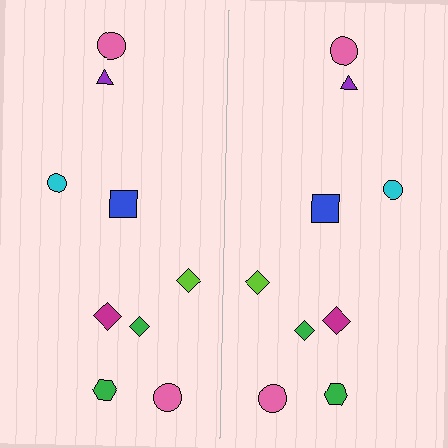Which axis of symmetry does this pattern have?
The pattern has a vertical axis of symmetry running through the center of the image.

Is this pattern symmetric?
Yes, this pattern has bilateral (reflection) symmetry.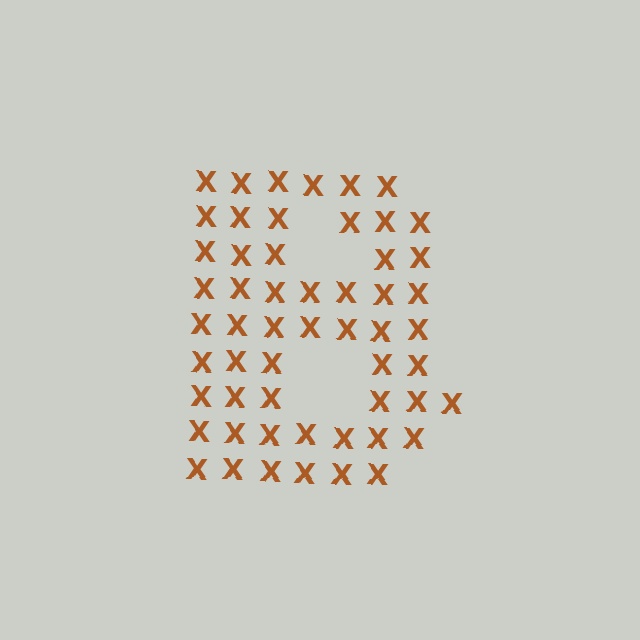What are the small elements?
The small elements are letter X's.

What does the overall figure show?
The overall figure shows the letter B.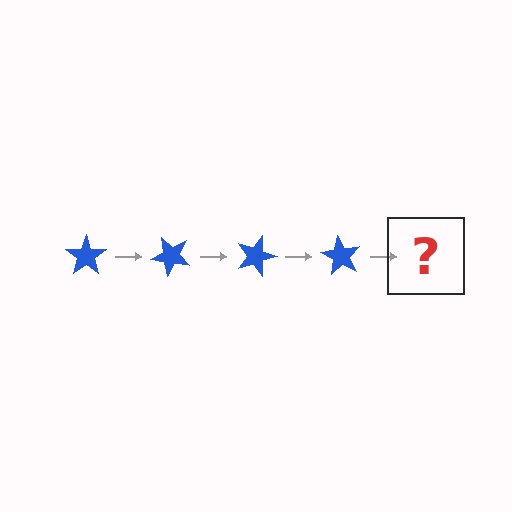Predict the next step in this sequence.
The next step is a blue star rotated 180 degrees.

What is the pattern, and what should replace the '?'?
The pattern is that the star rotates 45 degrees each step. The '?' should be a blue star rotated 180 degrees.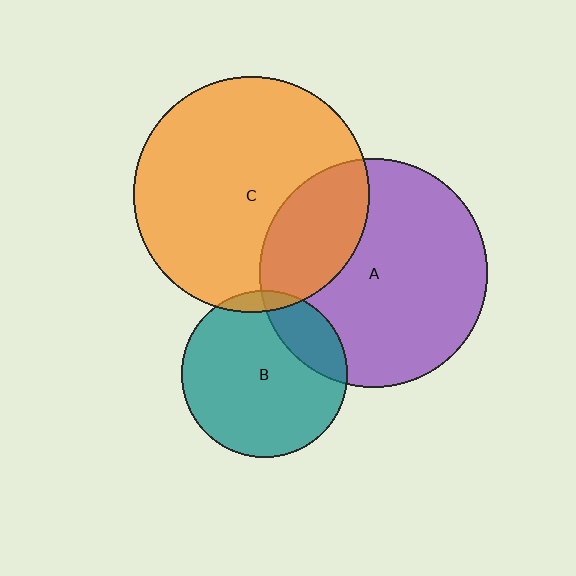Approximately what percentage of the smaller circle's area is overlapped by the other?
Approximately 20%.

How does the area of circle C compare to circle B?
Approximately 2.0 times.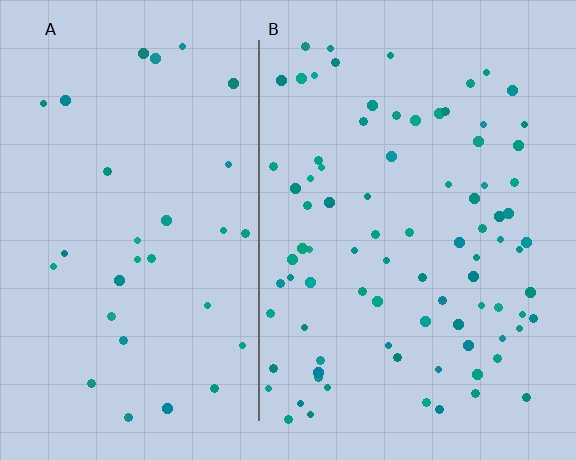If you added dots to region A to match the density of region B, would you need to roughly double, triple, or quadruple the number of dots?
Approximately triple.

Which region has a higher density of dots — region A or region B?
B (the right).